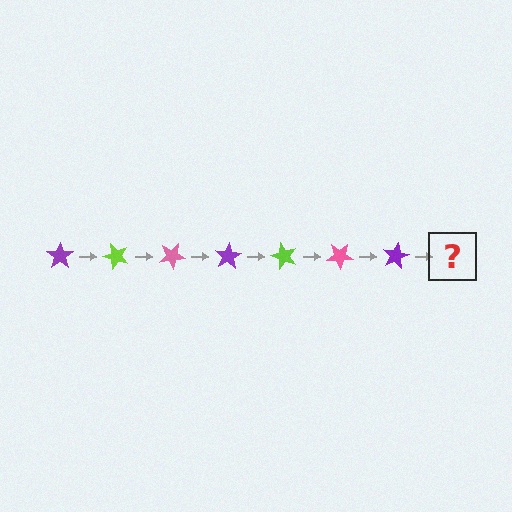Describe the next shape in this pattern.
It should be a lime star, rotated 350 degrees from the start.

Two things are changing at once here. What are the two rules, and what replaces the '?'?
The two rules are that it rotates 50 degrees each step and the color cycles through purple, lime, and pink. The '?' should be a lime star, rotated 350 degrees from the start.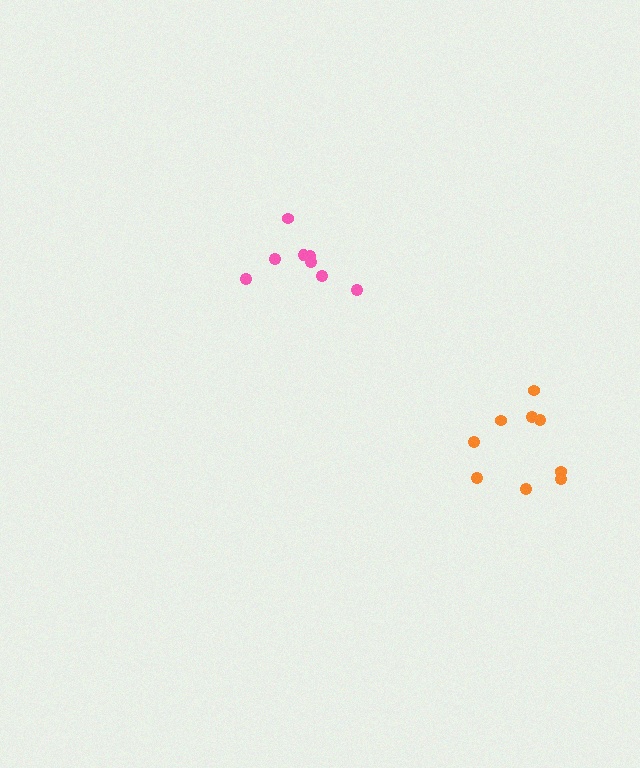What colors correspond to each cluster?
The clusters are colored: pink, orange.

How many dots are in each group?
Group 1: 8 dots, Group 2: 9 dots (17 total).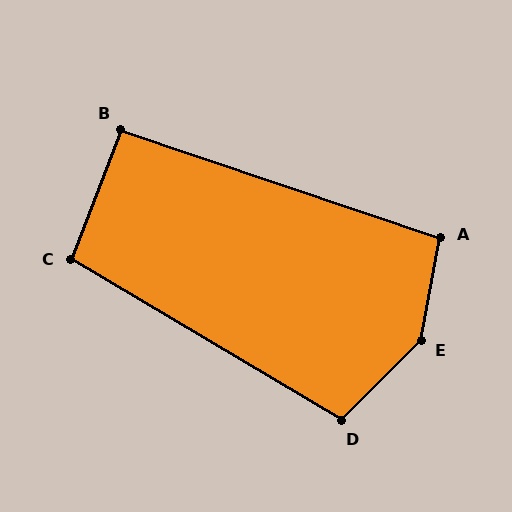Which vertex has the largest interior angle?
E, at approximately 146 degrees.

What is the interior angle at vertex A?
Approximately 98 degrees (obtuse).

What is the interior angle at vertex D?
Approximately 104 degrees (obtuse).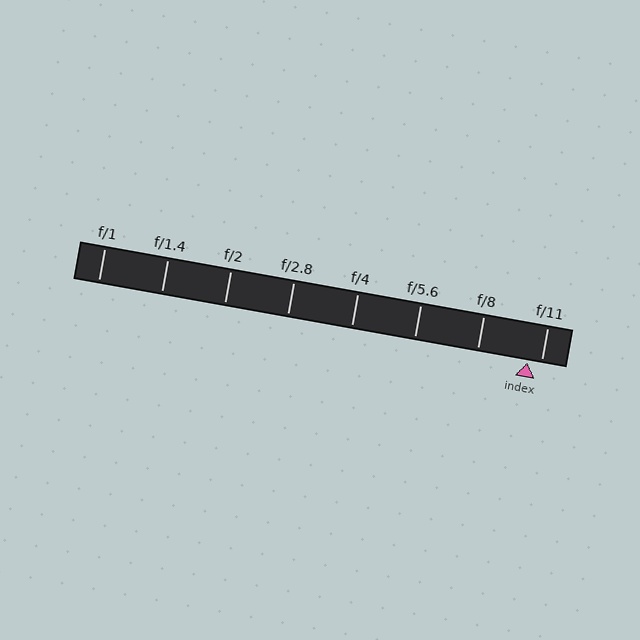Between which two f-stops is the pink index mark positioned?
The index mark is between f/8 and f/11.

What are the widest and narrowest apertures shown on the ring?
The widest aperture shown is f/1 and the narrowest is f/11.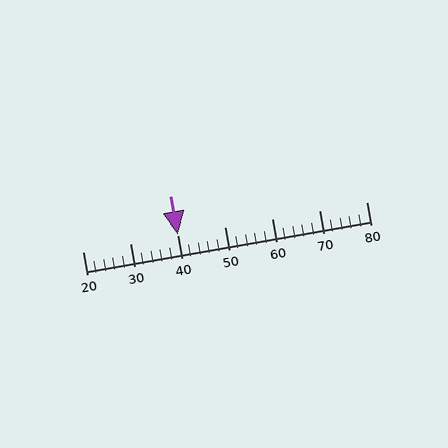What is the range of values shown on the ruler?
The ruler shows values from 20 to 80.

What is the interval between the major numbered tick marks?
The major tick marks are spaced 10 units apart.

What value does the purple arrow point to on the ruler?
The purple arrow points to approximately 40.